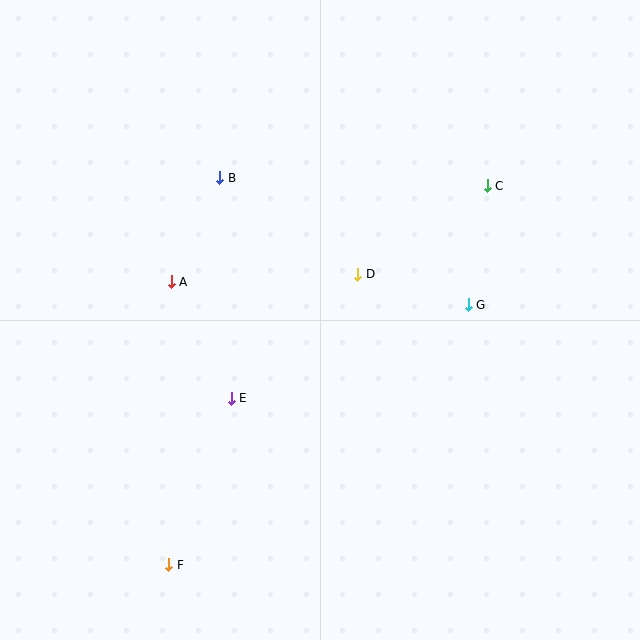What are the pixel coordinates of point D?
Point D is at (358, 274).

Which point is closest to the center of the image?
Point D at (358, 274) is closest to the center.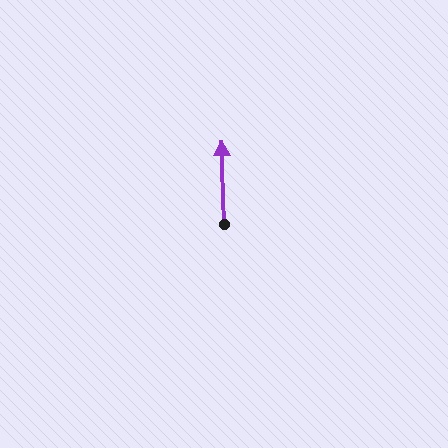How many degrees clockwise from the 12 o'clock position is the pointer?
Approximately 358 degrees.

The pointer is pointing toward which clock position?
Roughly 12 o'clock.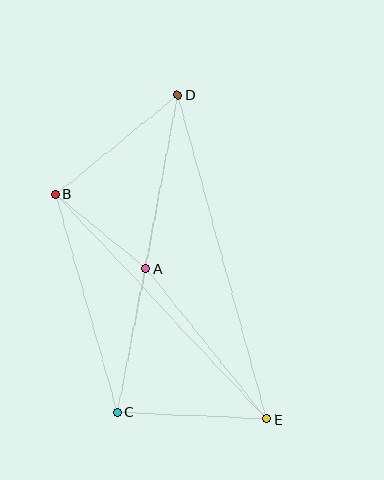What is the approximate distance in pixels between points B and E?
The distance between B and E is approximately 308 pixels.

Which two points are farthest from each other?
Points D and E are farthest from each other.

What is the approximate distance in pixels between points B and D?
The distance between B and D is approximately 157 pixels.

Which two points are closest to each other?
Points A and B are closest to each other.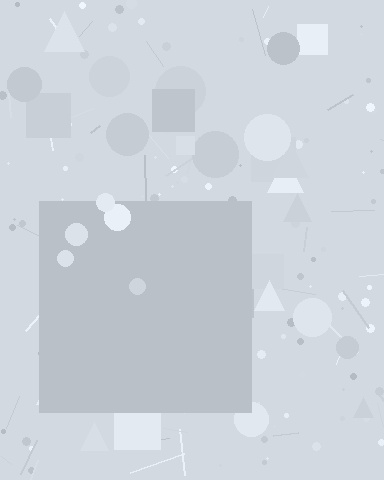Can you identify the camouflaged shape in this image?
The camouflaged shape is a square.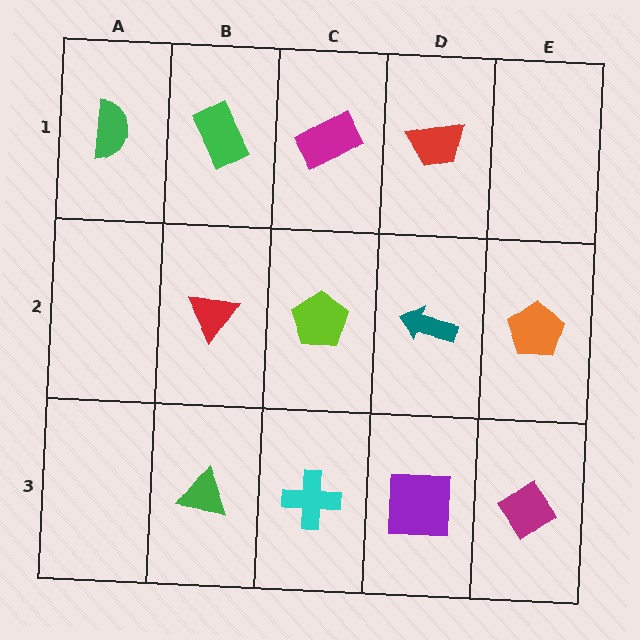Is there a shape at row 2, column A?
No, that cell is empty.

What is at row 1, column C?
A magenta rectangle.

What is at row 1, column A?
A green semicircle.